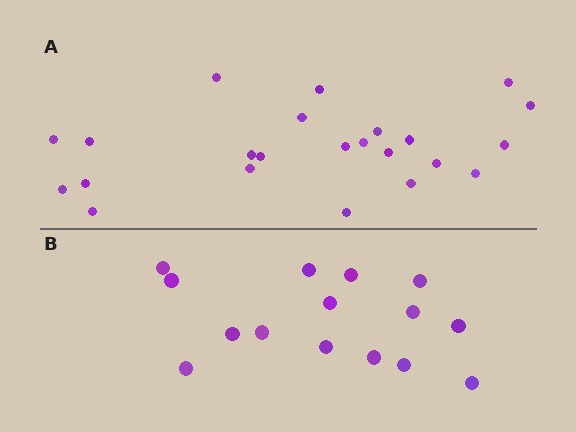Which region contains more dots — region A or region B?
Region A (the top region) has more dots.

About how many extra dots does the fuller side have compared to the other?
Region A has roughly 8 or so more dots than region B.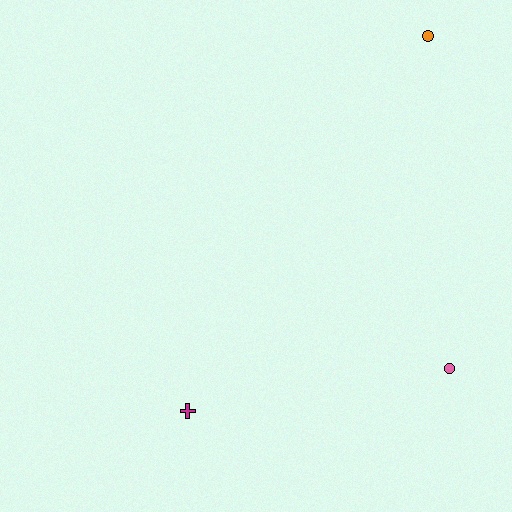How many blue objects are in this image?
There are no blue objects.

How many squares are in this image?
There are no squares.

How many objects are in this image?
There are 3 objects.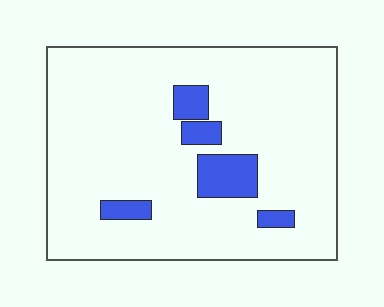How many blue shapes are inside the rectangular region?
5.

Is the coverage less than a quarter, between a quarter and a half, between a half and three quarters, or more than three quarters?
Less than a quarter.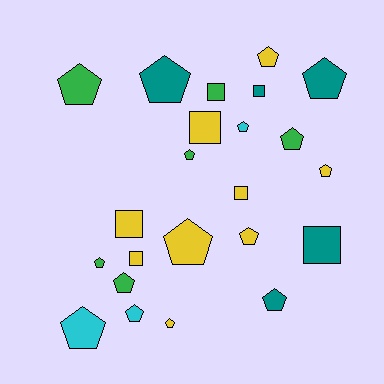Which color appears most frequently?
Yellow, with 9 objects.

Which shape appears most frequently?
Pentagon, with 16 objects.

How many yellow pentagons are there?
There are 5 yellow pentagons.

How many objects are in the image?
There are 23 objects.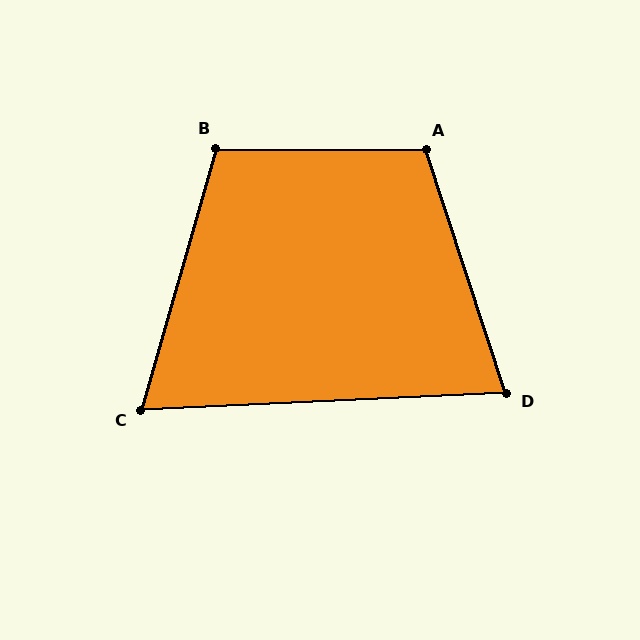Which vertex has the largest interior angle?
A, at approximately 109 degrees.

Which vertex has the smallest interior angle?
C, at approximately 71 degrees.